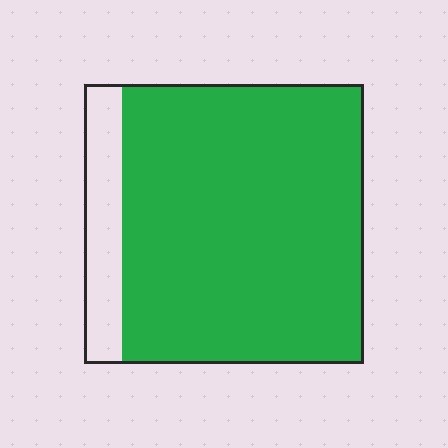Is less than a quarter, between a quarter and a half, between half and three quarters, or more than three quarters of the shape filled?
More than three quarters.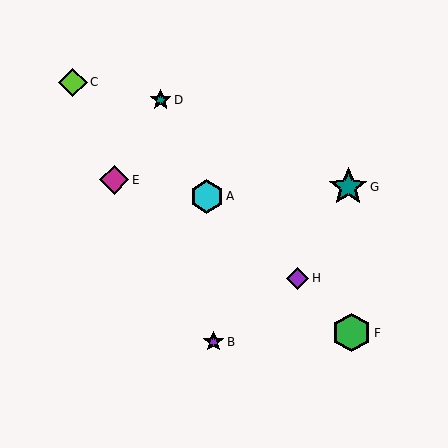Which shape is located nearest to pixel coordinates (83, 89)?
The lime diamond (labeled C) at (73, 82) is nearest to that location.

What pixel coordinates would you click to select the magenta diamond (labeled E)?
Click at (114, 180) to select the magenta diamond E.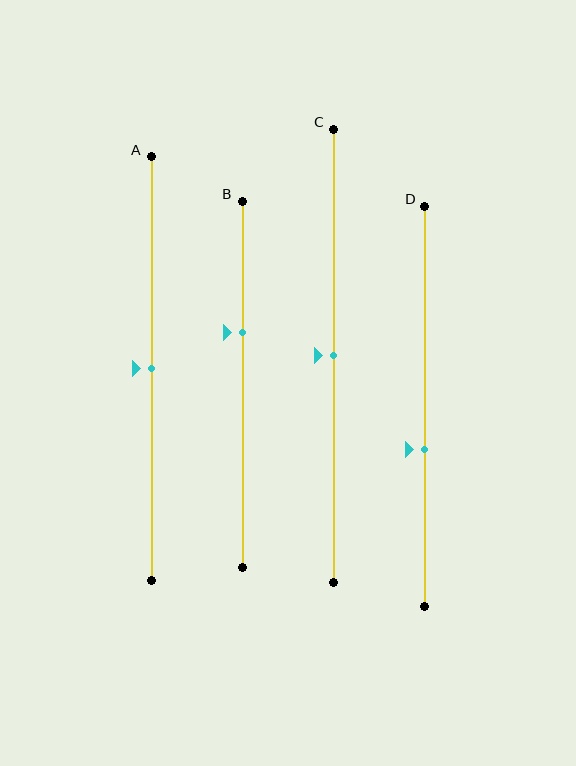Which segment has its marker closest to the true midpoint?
Segment A has its marker closest to the true midpoint.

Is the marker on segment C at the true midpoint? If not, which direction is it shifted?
Yes, the marker on segment C is at the true midpoint.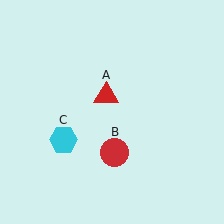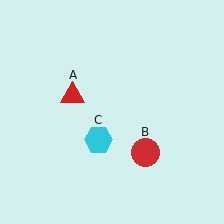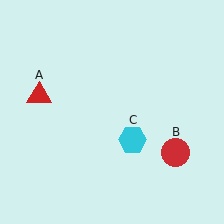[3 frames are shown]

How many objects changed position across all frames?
3 objects changed position: red triangle (object A), red circle (object B), cyan hexagon (object C).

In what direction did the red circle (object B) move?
The red circle (object B) moved right.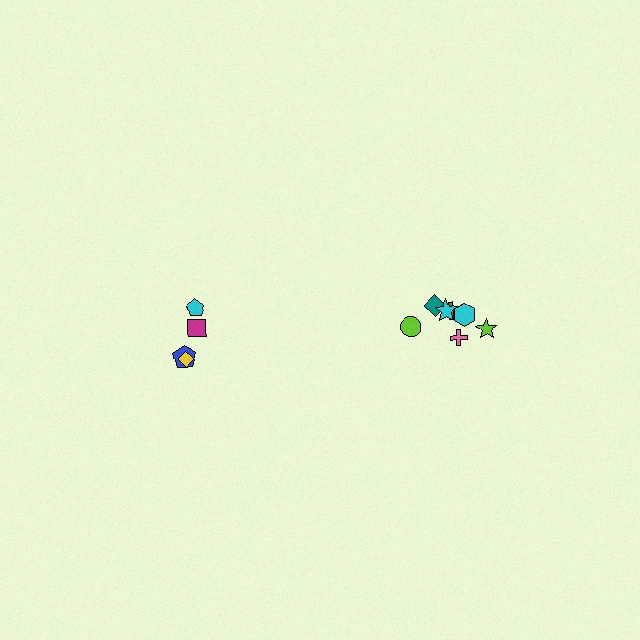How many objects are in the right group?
There are 7 objects.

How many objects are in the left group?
There are 4 objects.